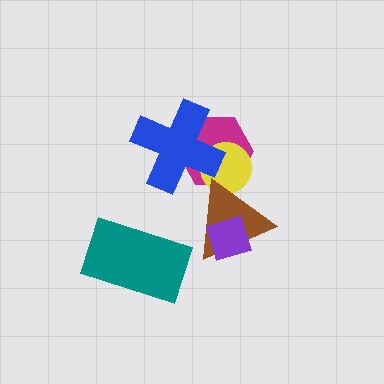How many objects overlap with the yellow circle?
3 objects overlap with the yellow circle.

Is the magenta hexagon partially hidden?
Yes, it is partially covered by another shape.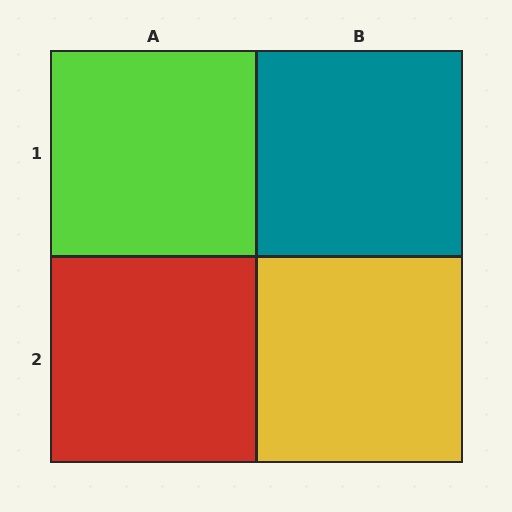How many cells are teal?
1 cell is teal.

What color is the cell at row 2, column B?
Yellow.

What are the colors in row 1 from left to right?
Lime, teal.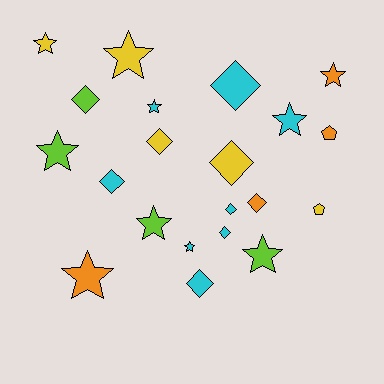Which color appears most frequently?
Cyan, with 8 objects.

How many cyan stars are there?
There are 3 cyan stars.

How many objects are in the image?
There are 21 objects.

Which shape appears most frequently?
Star, with 10 objects.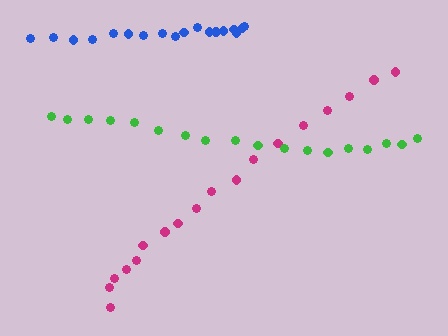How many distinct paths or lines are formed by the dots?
There are 3 distinct paths.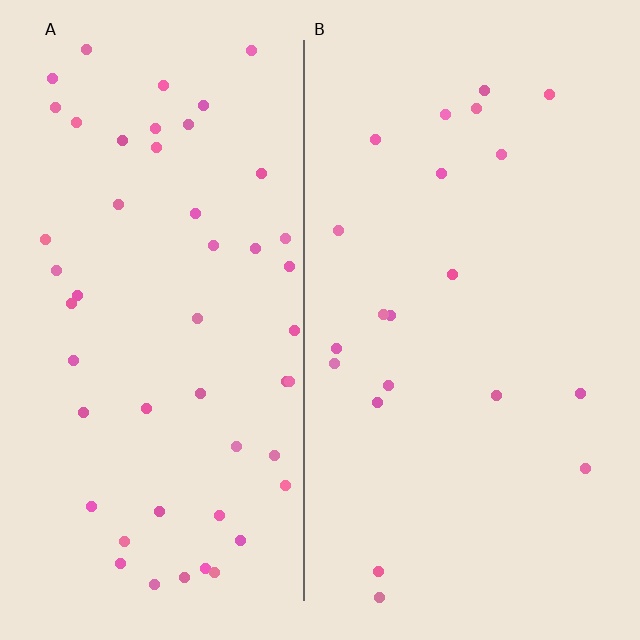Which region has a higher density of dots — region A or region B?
A (the left).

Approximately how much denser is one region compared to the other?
Approximately 2.5× — region A over region B.